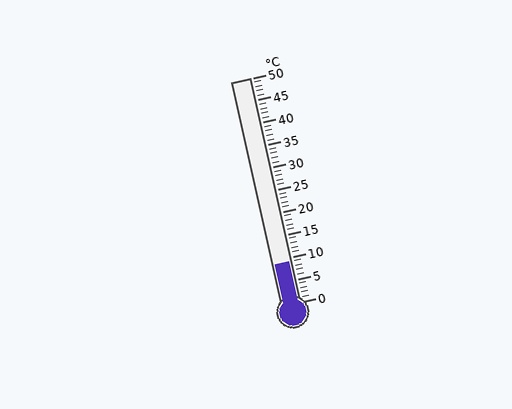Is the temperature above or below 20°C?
The temperature is below 20°C.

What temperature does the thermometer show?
The thermometer shows approximately 9°C.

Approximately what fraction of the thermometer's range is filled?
The thermometer is filled to approximately 20% of its range.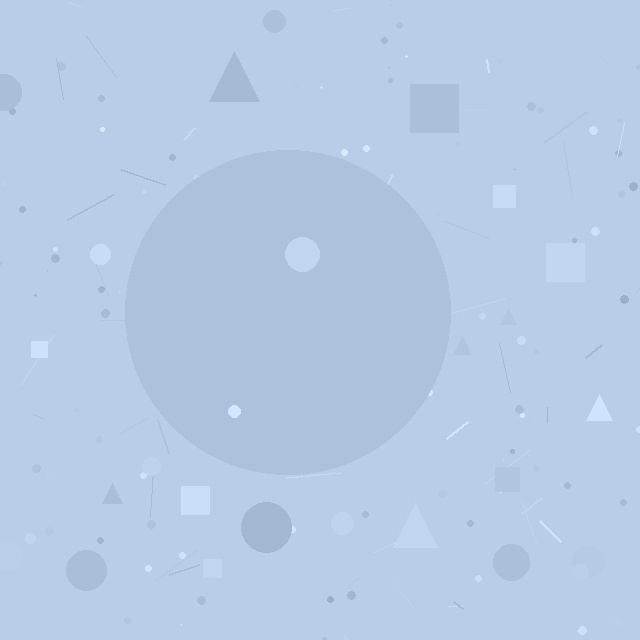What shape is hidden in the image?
A circle is hidden in the image.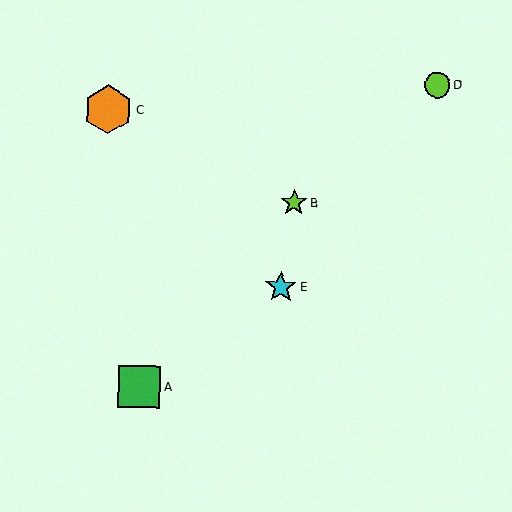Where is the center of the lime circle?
The center of the lime circle is at (438, 85).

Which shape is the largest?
The orange hexagon (labeled C) is the largest.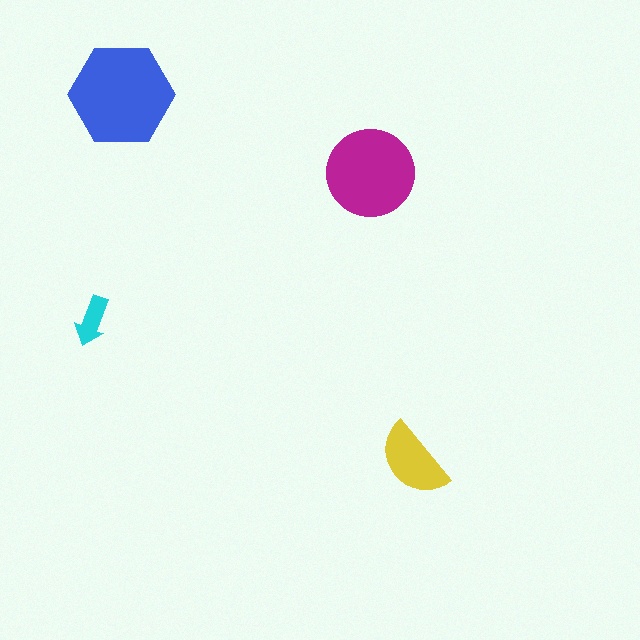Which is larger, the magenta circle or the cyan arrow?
The magenta circle.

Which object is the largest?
The blue hexagon.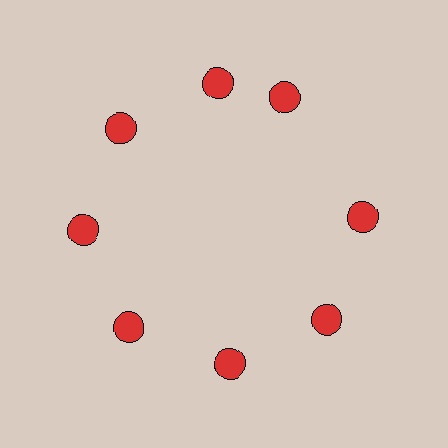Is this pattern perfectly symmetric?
No. The 8 red circles are arranged in a ring, but one element near the 2 o'clock position is rotated out of alignment along the ring, breaking the 8-fold rotational symmetry.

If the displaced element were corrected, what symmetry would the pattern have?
It would have 8-fold rotational symmetry — the pattern would map onto itself every 45 degrees.